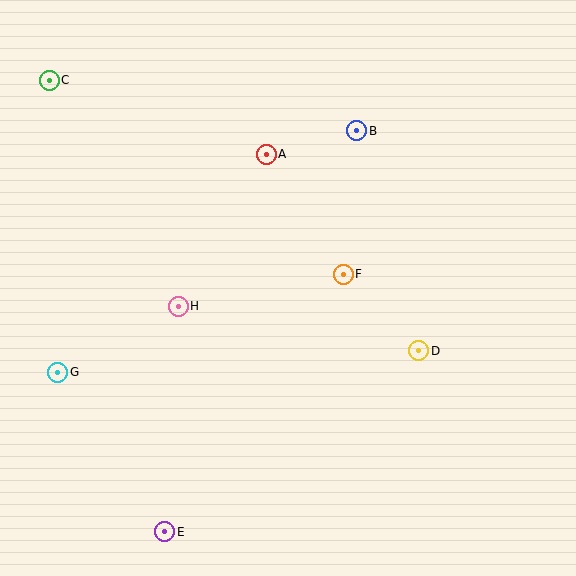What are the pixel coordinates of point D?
Point D is at (419, 351).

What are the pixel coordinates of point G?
Point G is at (58, 372).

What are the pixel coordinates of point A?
Point A is at (266, 154).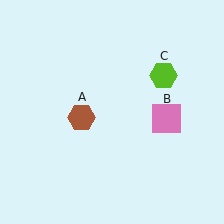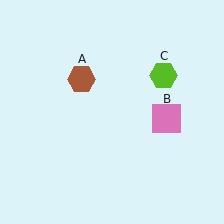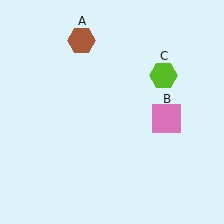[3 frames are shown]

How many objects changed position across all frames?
1 object changed position: brown hexagon (object A).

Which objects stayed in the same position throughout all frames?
Pink square (object B) and lime hexagon (object C) remained stationary.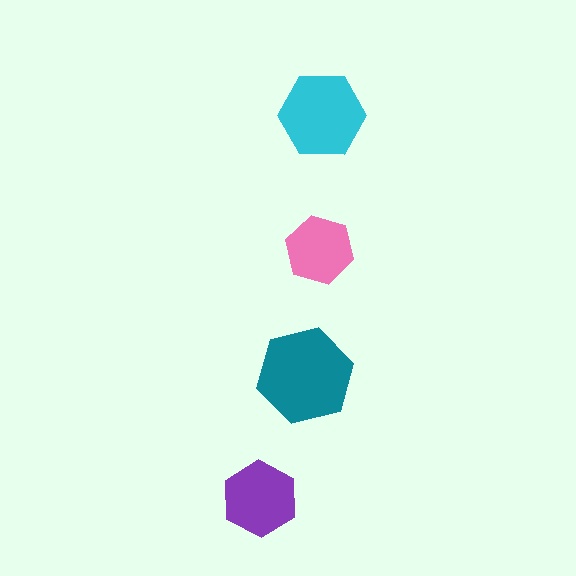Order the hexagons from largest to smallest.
the teal one, the cyan one, the purple one, the pink one.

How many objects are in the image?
There are 4 objects in the image.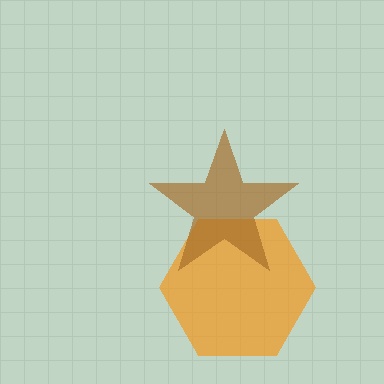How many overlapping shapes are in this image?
There are 2 overlapping shapes in the image.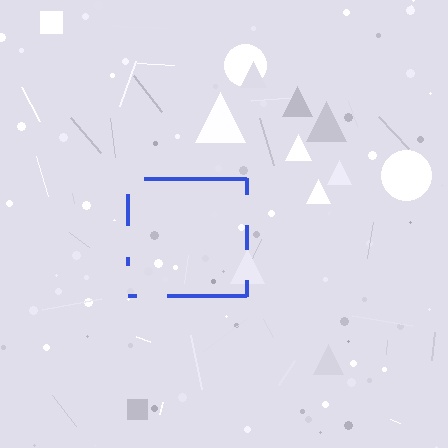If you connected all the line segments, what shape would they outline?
They would outline a square.